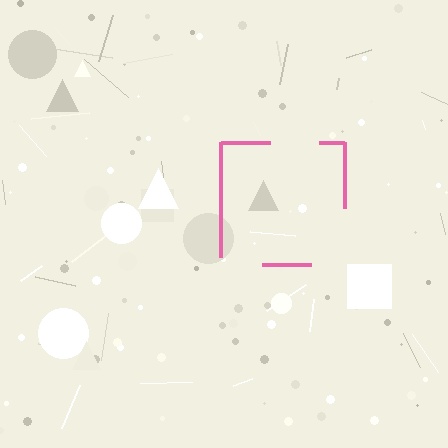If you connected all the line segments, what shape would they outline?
They would outline a square.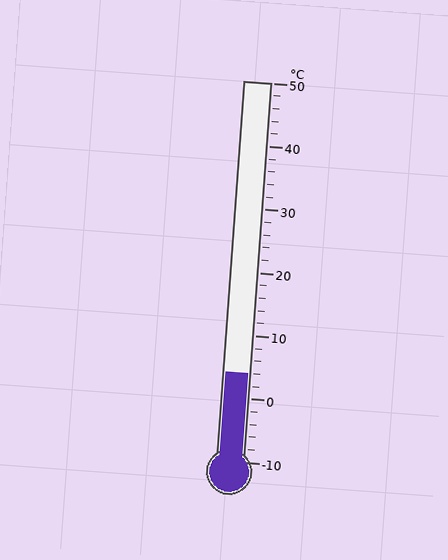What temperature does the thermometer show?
The thermometer shows approximately 4°C.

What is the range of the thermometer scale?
The thermometer scale ranges from -10°C to 50°C.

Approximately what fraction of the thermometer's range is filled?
The thermometer is filled to approximately 25% of its range.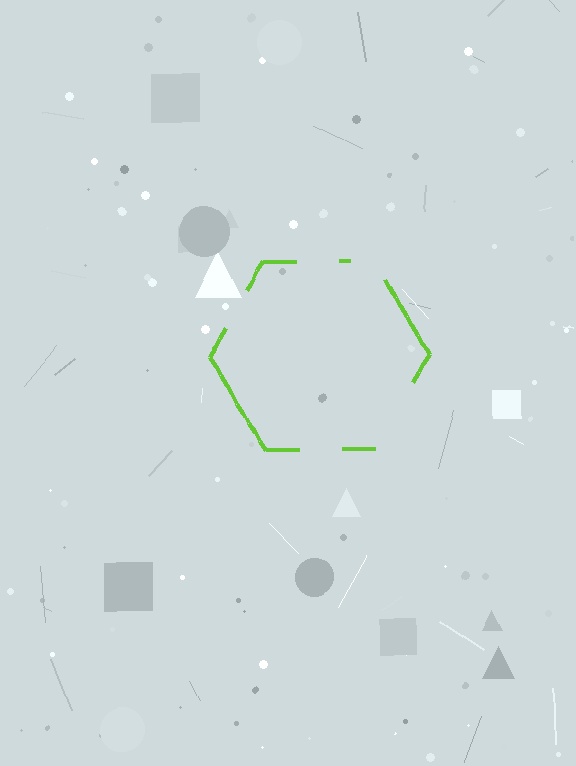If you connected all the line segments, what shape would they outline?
They would outline a hexagon.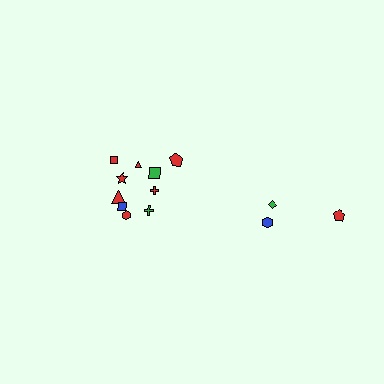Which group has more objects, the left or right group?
The left group.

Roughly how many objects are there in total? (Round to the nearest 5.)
Roughly 15 objects in total.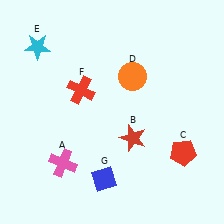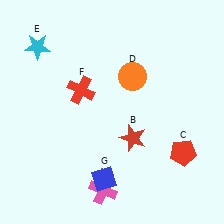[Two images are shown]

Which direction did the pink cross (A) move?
The pink cross (A) moved right.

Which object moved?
The pink cross (A) moved right.